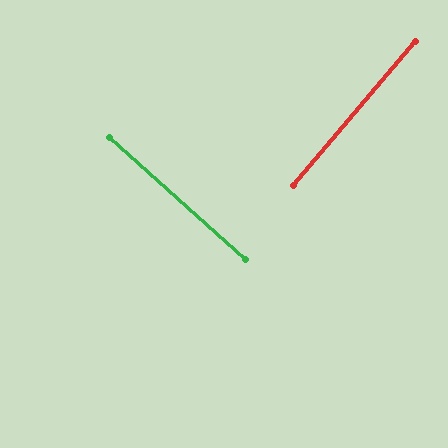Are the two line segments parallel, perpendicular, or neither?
Perpendicular — they meet at approximately 88°.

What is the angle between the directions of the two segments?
Approximately 88 degrees.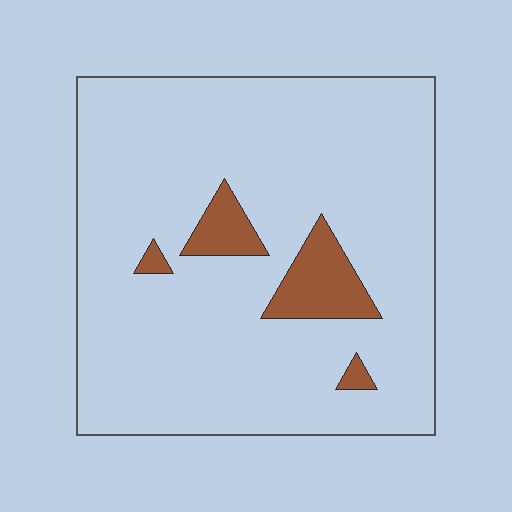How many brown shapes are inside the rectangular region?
4.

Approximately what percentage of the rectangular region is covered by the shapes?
Approximately 10%.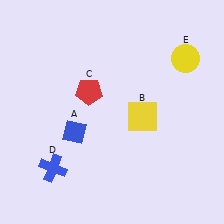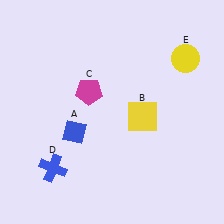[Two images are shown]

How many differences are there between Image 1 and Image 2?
There is 1 difference between the two images.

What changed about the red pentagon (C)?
In Image 1, C is red. In Image 2, it changed to magenta.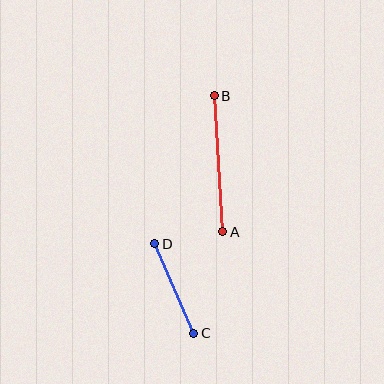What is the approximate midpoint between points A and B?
The midpoint is at approximately (218, 164) pixels.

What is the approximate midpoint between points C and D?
The midpoint is at approximately (174, 288) pixels.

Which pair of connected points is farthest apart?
Points A and B are farthest apart.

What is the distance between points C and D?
The distance is approximately 98 pixels.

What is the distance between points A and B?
The distance is approximately 136 pixels.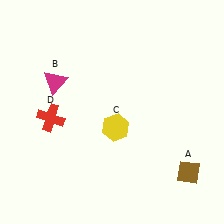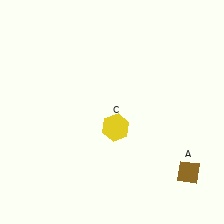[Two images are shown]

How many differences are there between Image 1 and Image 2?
There are 2 differences between the two images.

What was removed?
The red cross (D), the magenta triangle (B) were removed in Image 2.